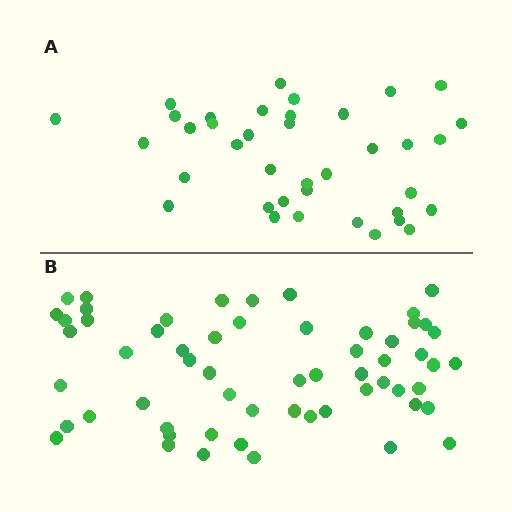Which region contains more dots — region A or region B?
Region B (the bottom region) has more dots.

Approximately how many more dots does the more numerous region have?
Region B has approximately 20 more dots than region A.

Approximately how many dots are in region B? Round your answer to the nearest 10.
About 60 dots. (The exact count is 59, which rounds to 60.)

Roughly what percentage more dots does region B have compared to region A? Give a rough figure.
About 55% more.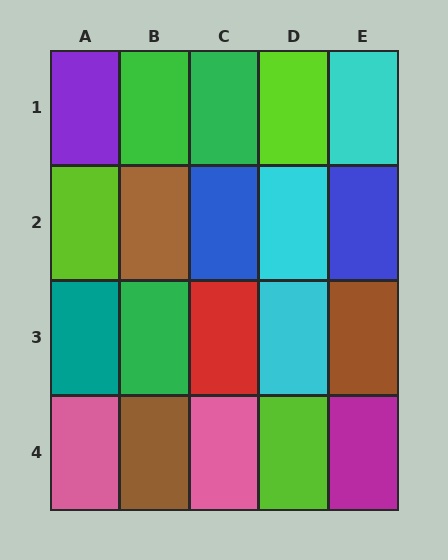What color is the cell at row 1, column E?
Cyan.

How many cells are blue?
2 cells are blue.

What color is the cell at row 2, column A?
Lime.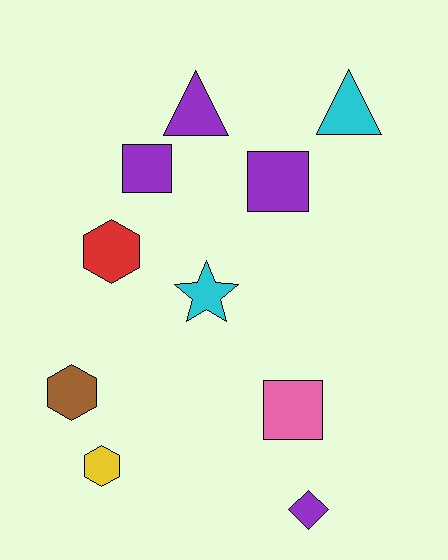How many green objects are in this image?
There are no green objects.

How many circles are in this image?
There are no circles.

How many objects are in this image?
There are 10 objects.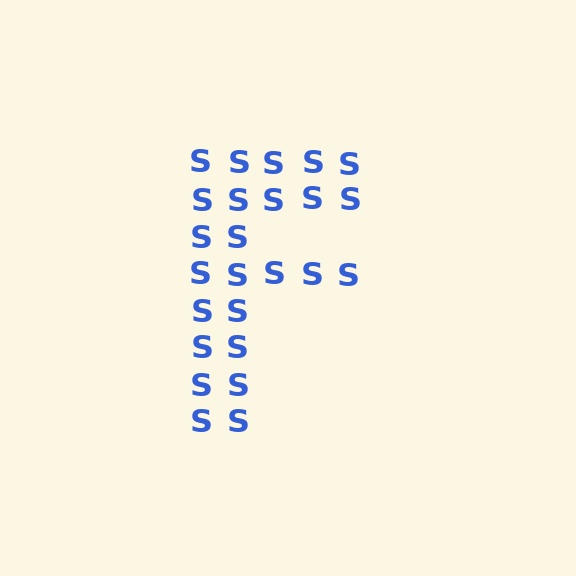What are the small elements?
The small elements are letter S's.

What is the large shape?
The large shape is the letter F.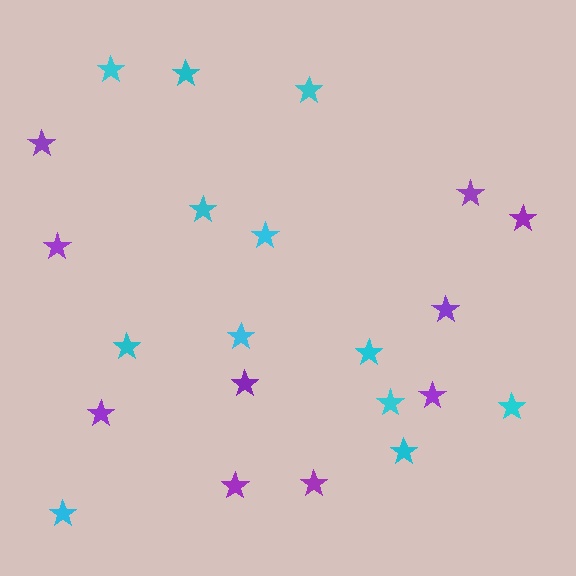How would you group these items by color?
There are 2 groups: one group of cyan stars (12) and one group of purple stars (10).